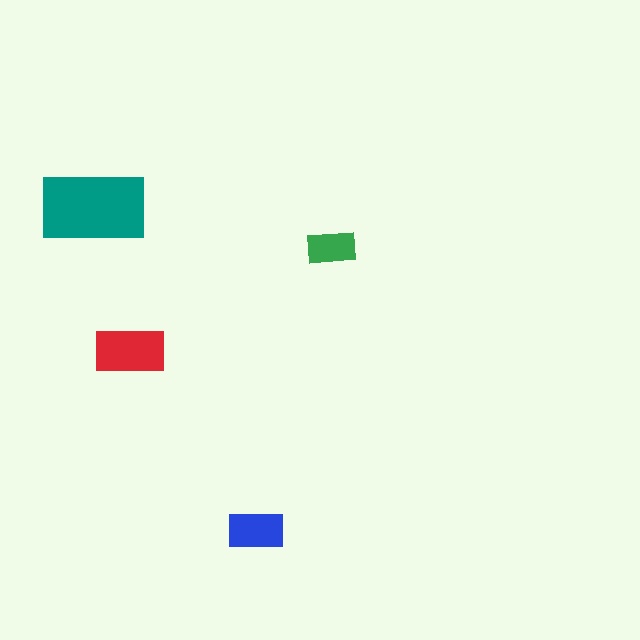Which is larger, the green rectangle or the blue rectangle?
The blue one.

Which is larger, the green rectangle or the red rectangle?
The red one.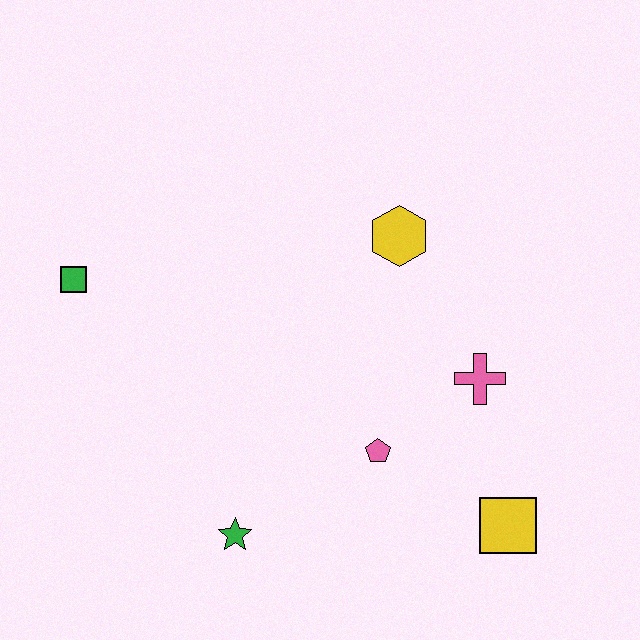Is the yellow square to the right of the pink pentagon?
Yes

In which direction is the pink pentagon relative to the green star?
The pink pentagon is to the right of the green star.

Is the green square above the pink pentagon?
Yes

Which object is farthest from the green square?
The yellow square is farthest from the green square.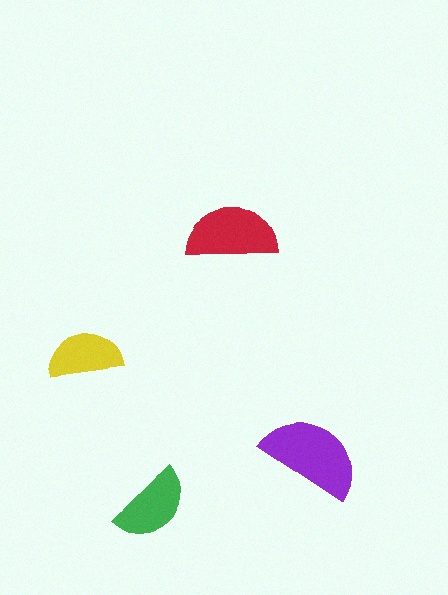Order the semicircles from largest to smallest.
the purple one, the red one, the green one, the yellow one.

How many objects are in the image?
There are 4 objects in the image.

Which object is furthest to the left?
The yellow semicircle is leftmost.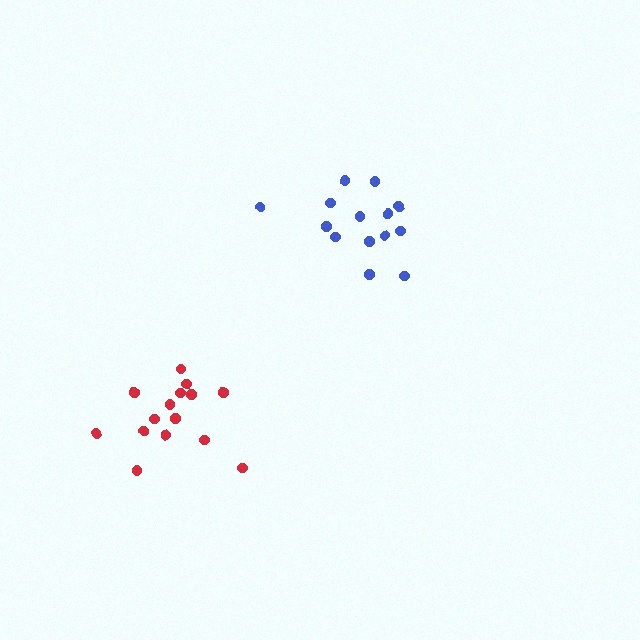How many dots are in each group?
Group 1: 14 dots, Group 2: 15 dots (29 total).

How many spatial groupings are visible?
There are 2 spatial groupings.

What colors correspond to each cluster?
The clusters are colored: blue, red.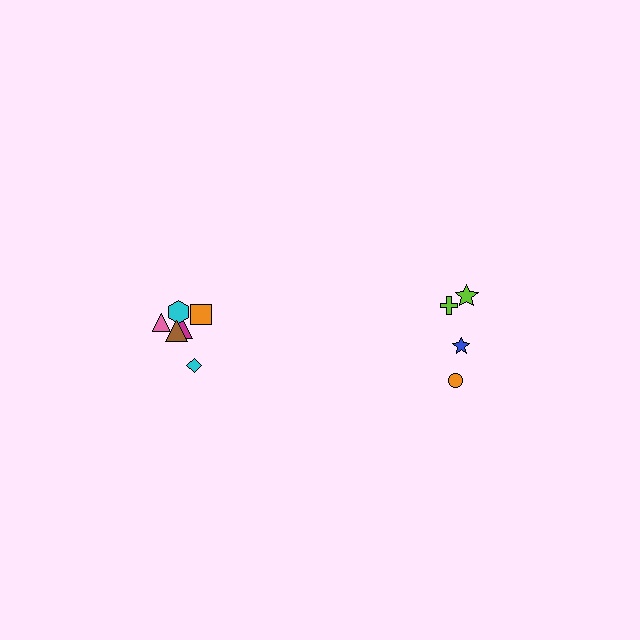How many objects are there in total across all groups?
There are 10 objects.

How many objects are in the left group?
There are 6 objects.